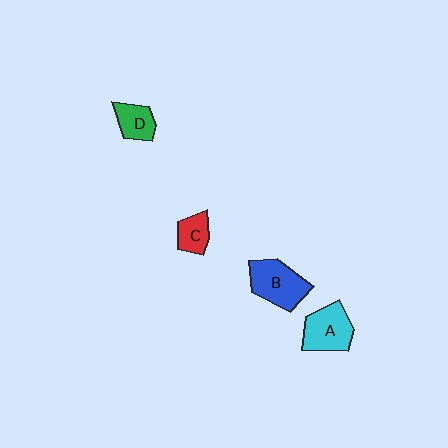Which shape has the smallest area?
Shape C (red).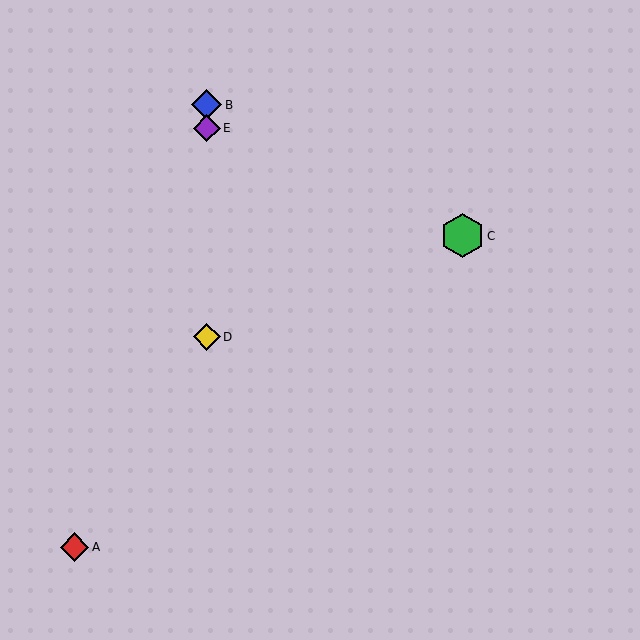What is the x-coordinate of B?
Object B is at x≈207.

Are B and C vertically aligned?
No, B is at x≈207 and C is at x≈462.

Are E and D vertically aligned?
Yes, both are at x≈207.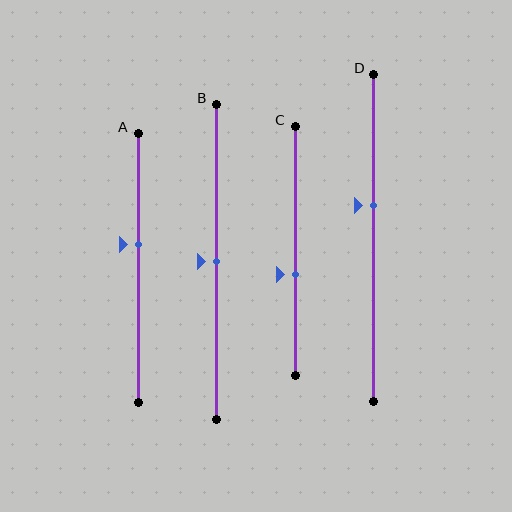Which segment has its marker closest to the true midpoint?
Segment B has its marker closest to the true midpoint.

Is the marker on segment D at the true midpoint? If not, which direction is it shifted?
No, the marker on segment D is shifted upward by about 10% of the segment length.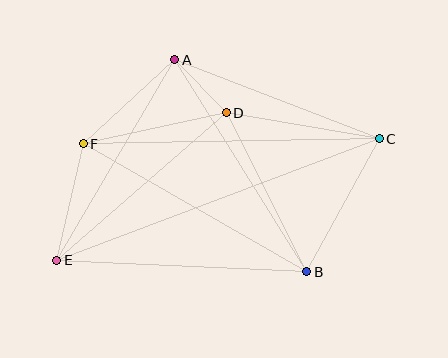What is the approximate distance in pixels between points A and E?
The distance between A and E is approximately 233 pixels.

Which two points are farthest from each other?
Points C and E are farthest from each other.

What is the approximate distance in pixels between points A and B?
The distance between A and B is approximately 250 pixels.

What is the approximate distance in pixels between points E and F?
The distance between E and F is approximately 119 pixels.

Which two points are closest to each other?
Points A and D are closest to each other.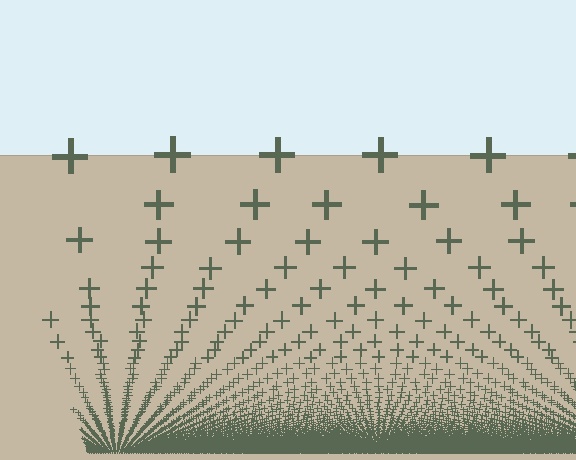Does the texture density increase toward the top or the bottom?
Density increases toward the bottom.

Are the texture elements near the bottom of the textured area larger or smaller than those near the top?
Smaller. The gradient is inverted — elements near the bottom are smaller and denser.